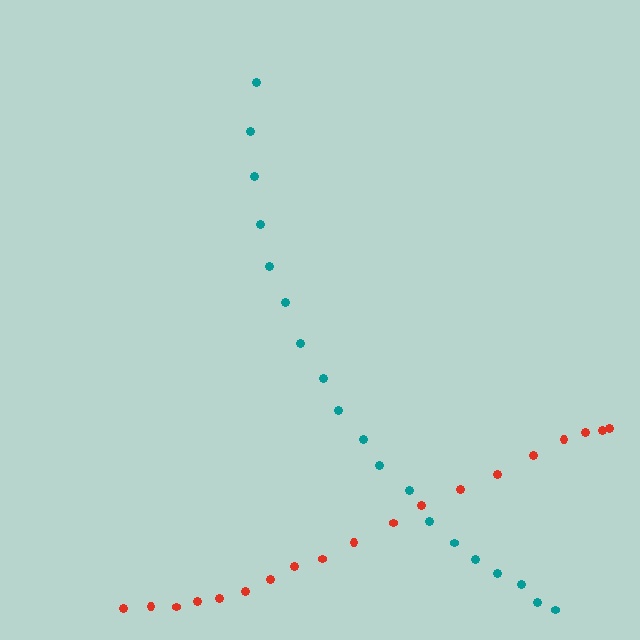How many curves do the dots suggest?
There are 2 distinct paths.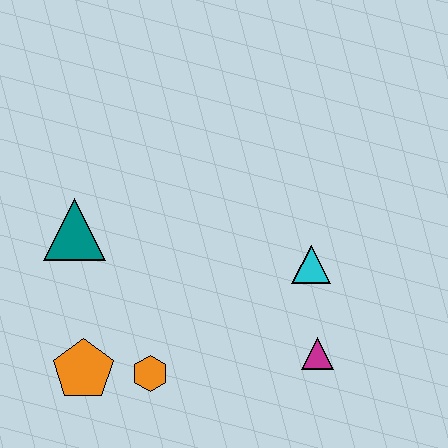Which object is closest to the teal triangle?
The orange pentagon is closest to the teal triangle.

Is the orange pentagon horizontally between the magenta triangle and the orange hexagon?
No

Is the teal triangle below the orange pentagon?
No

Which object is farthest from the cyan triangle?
The orange pentagon is farthest from the cyan triangle.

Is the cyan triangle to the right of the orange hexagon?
Yes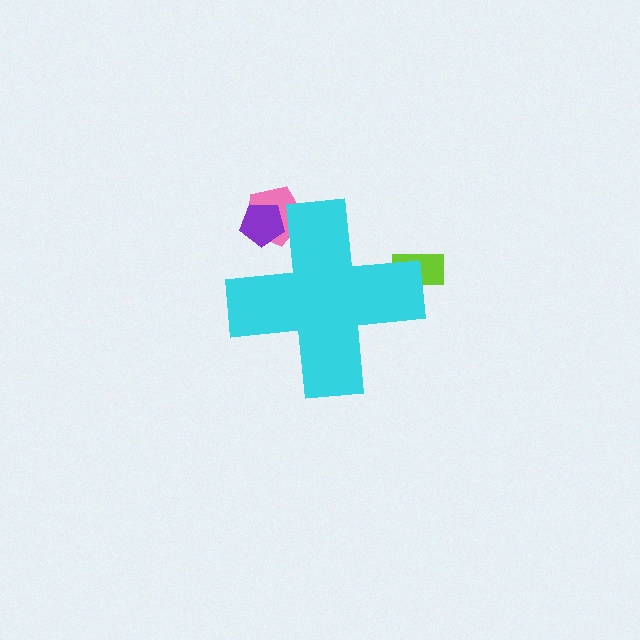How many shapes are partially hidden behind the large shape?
3 shapes are partially hidden.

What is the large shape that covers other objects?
A cyan cross.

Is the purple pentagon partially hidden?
Yes, the purple pentagon is partially hidden behind the cyan cross.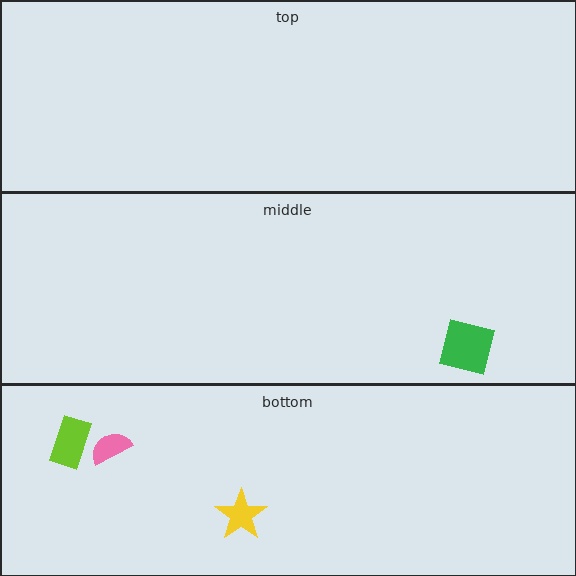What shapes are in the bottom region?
The pink semicircle, the yellow star, the lime rectangle.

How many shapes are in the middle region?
1.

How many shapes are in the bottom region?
3.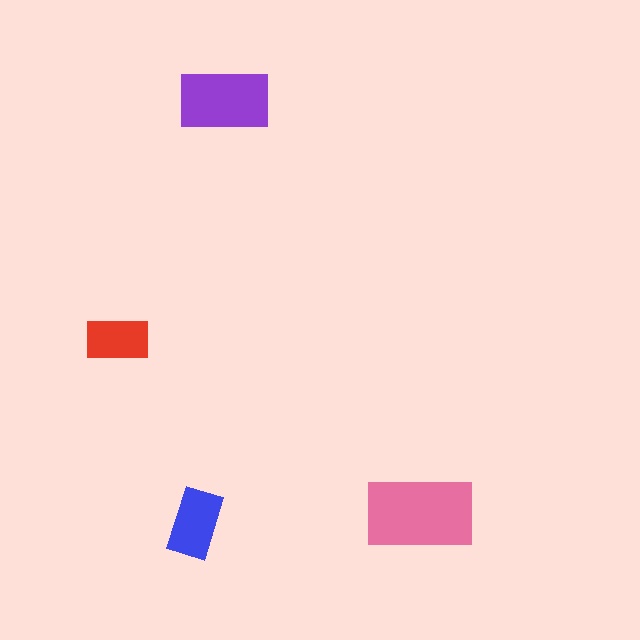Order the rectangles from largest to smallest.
the pink one, the purple one, the blue one, the red one.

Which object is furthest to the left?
The red rectangle is leftmost.